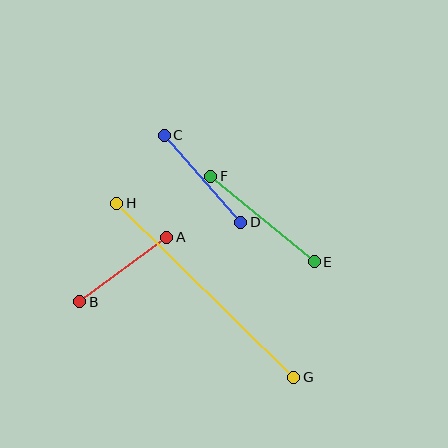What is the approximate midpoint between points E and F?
The midpoint is at approximately (263, 219) pixels.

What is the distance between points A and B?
The distance is approximately 108 pixels.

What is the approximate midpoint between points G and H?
The midpoint is at approximately (205, 290) pixels.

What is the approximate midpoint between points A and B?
The midpoint is at approximately (123, 269) pixels.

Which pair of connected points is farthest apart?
Points G and H are farthest apart.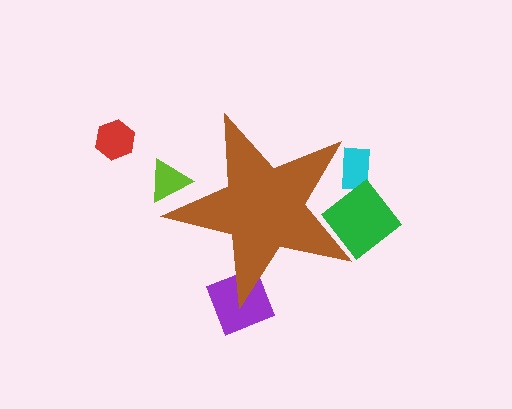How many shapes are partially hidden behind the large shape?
4 shapes are partially hidden.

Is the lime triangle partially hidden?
Yes, the lime triangle is partially hidden behind the brown star.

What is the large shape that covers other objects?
A brown star.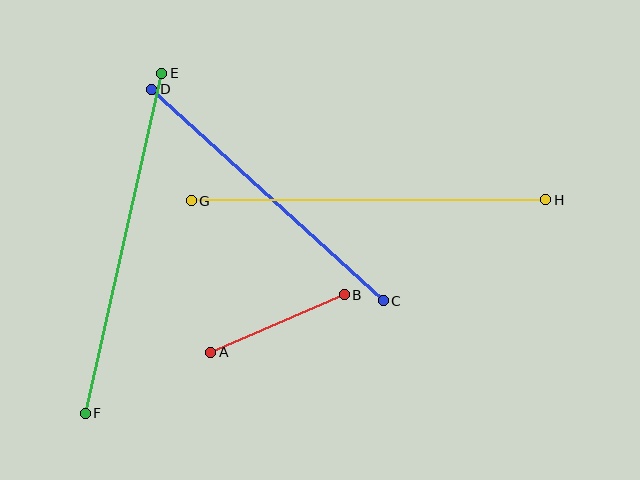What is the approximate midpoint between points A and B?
The midpoint is at approximately (277, 323) pixels.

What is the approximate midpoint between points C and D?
The midpoint is at approximately (268, 195) pixels.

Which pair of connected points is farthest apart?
Points G and H are farthest apart.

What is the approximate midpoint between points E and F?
The midpoint is at approximately (124, 243) pixels.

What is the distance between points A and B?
The distance is approximately 145 pixels.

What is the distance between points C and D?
The distance is approximately 313 pixels.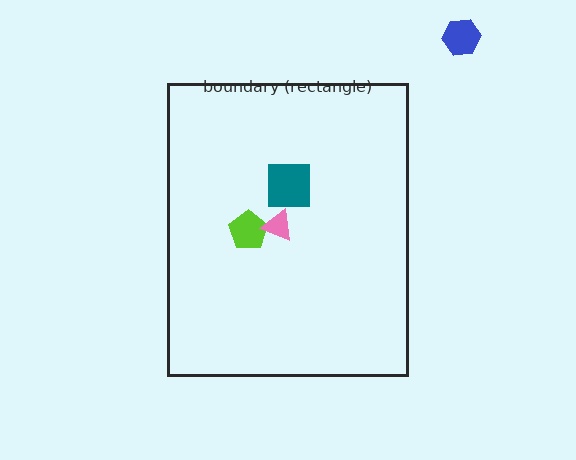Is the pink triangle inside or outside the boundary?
Inside.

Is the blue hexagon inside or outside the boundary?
Outside.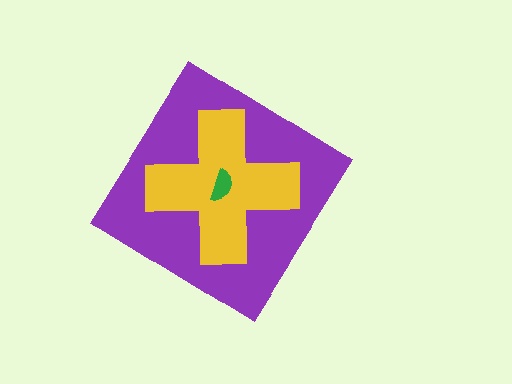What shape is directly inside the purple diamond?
The yellow cross.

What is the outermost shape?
The purple diamond.